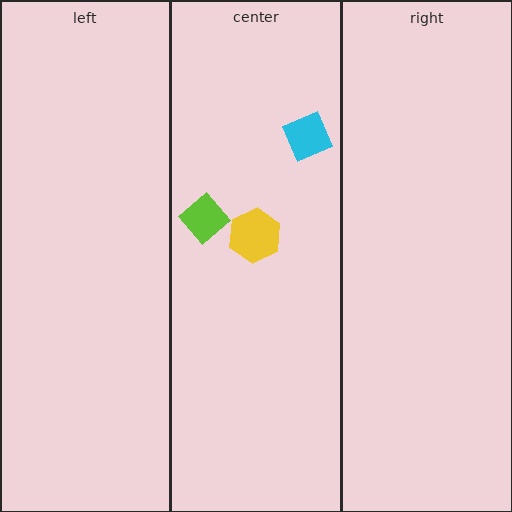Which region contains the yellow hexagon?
The center region.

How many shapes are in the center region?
3.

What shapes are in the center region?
The lime diamond, the yellow hexagon, the cyan square.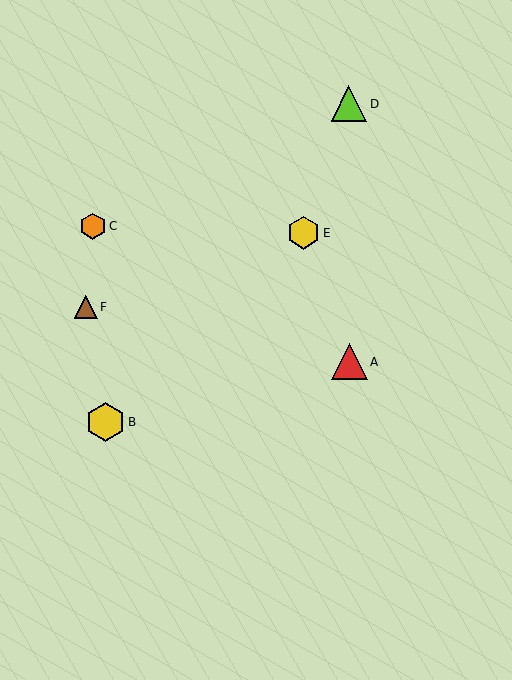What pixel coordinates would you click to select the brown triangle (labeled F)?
Click at (86, 307) to select the brown triangle F.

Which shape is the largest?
The yellow hexagon (labeled B) is the largest.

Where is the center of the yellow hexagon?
The center of the yellow hexagon is at (304, 233).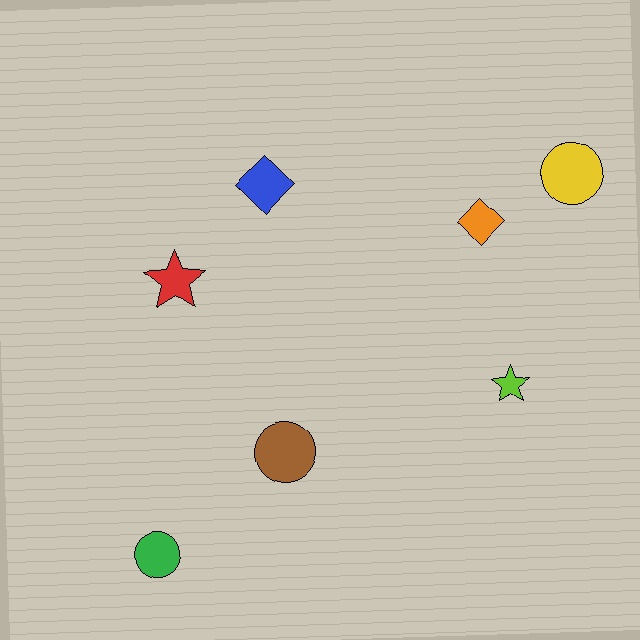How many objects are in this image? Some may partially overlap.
There are 7 objects.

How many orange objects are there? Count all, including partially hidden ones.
There is 1 orange object.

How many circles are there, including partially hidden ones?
There are 3 circles.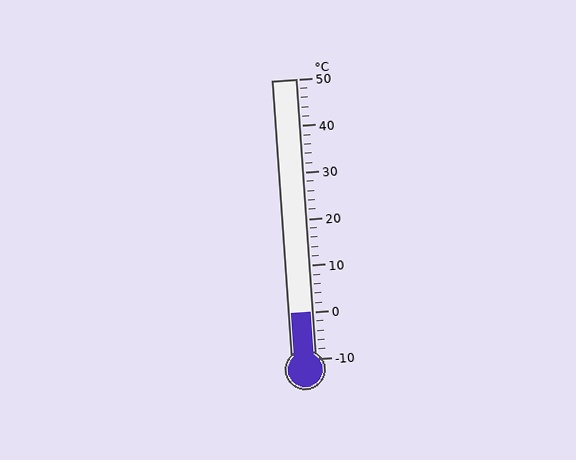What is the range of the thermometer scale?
The thermometer scale ranges from -10°C to 50°C.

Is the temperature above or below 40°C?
The temperature is below 40°C.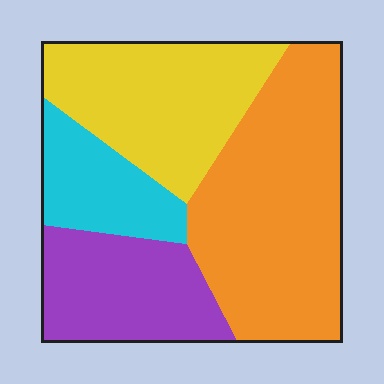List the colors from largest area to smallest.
From largest to smallest: orange, yellow, purple, cyan.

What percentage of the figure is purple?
Purple takes up about one fifth (1/5) of the figure.